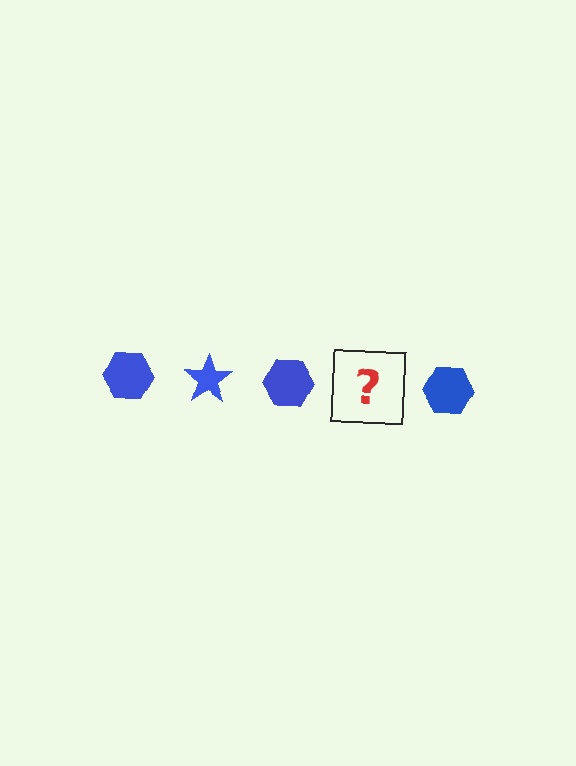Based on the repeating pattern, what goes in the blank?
The blank should be a blue star.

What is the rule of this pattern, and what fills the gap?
The rule is that the pattern cycles through hexagon, star shapes in blue. The gap should be filled with a blue star.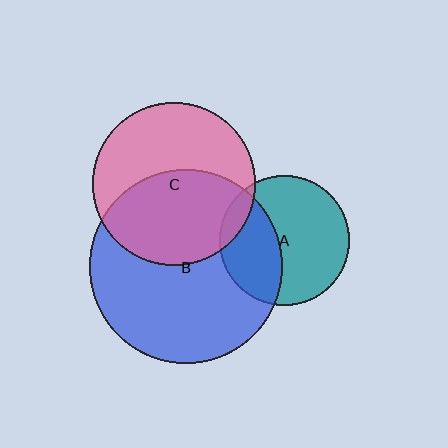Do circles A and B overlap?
Yes.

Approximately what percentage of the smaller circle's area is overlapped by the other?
Approximately 40%.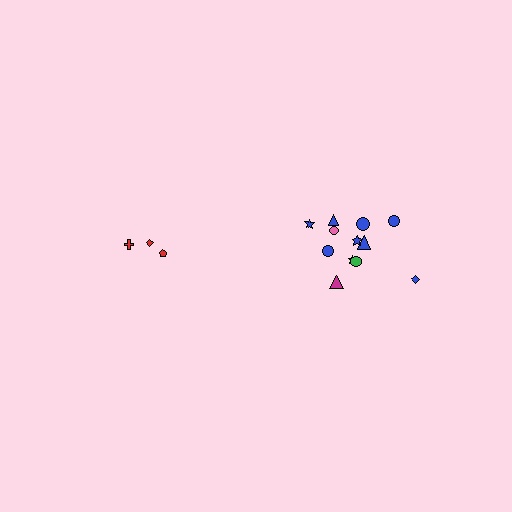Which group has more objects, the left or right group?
The right group.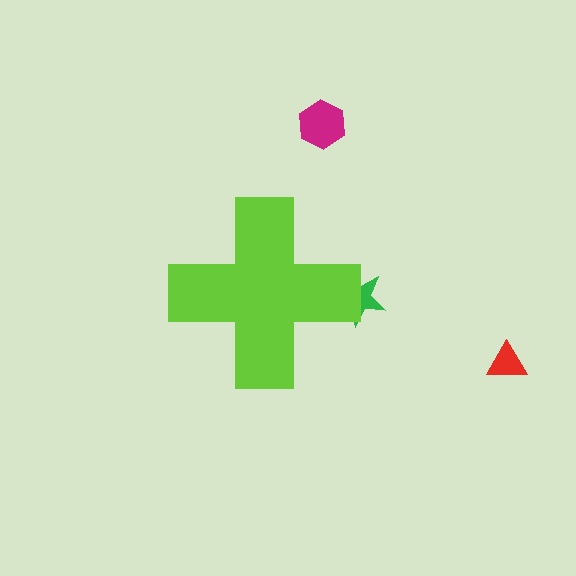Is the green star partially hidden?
Yes, the green star is partially hidden behind the lime cross.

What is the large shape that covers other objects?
A lime cross.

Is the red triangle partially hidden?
No, the red triangle is fully visible.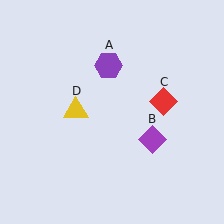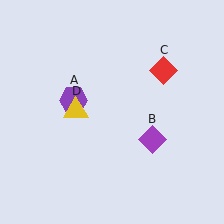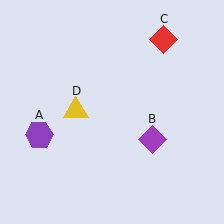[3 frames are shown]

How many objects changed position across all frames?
2 objects changed position: purple hexagon (object A), red diamond (object C).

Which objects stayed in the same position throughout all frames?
Purple diamond (object B) and yellow triangle (object D) remained stationary.